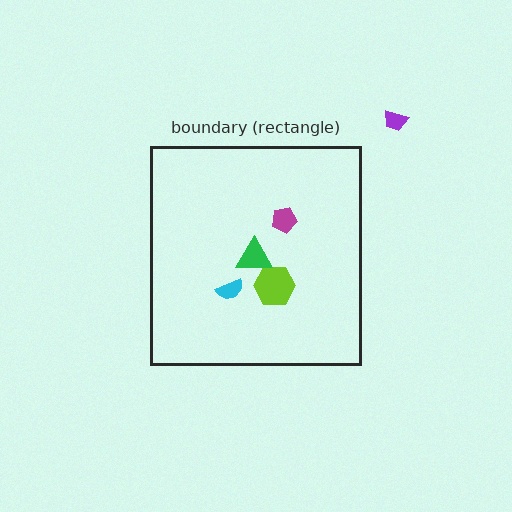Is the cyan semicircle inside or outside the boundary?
Inside.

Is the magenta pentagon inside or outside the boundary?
Inside.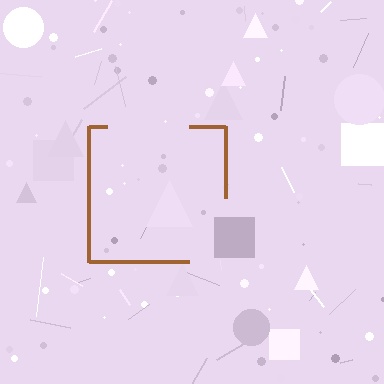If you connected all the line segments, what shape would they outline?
They would outline a square.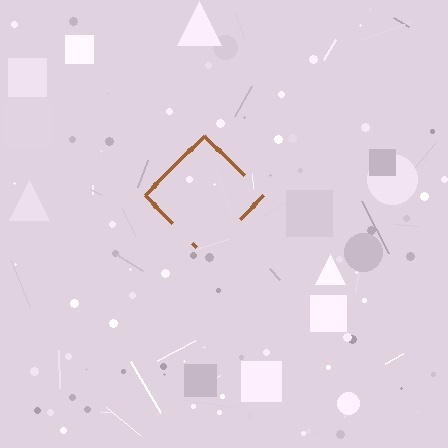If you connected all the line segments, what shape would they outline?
They would outline a diamond.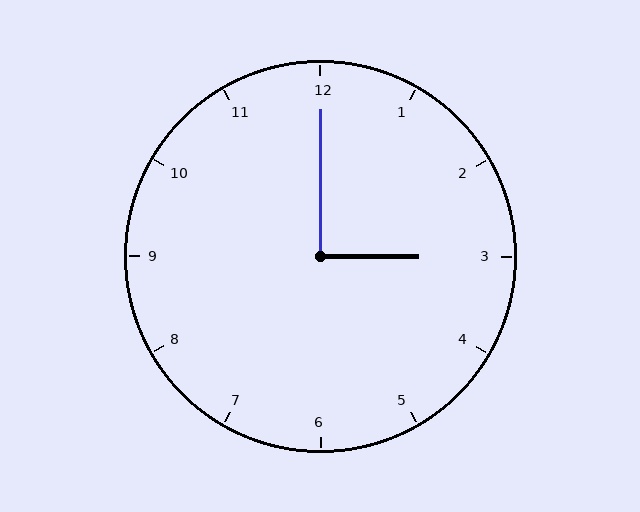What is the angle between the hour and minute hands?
Approximately 90 degrees.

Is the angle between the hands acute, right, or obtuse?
It is right.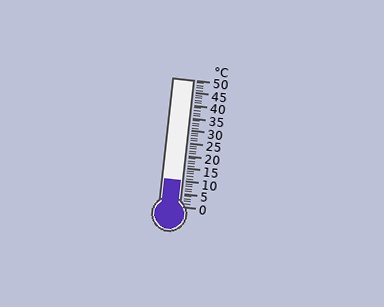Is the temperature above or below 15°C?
The temperature is below 15°C.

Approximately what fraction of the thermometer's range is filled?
The thermometer is filled to approximately 20% of its range.